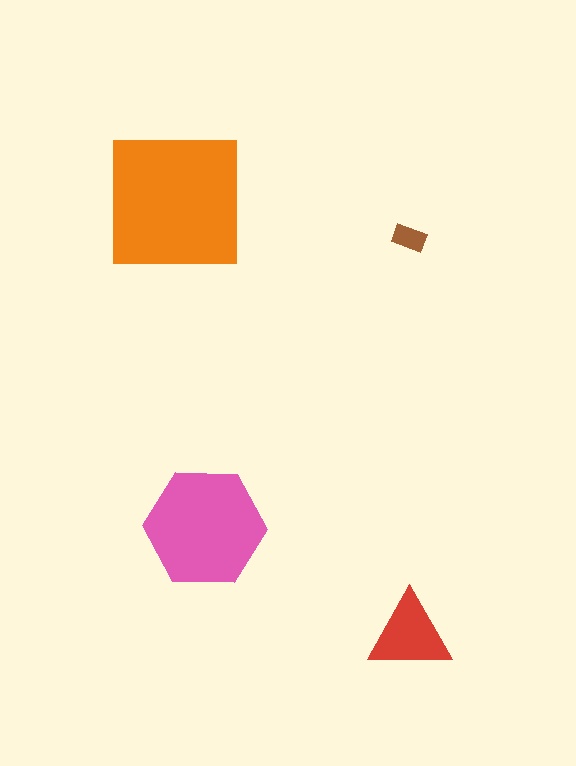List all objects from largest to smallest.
The orange square, the pink hexagon, the red triangle, the brown rectangle.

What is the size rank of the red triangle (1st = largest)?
3rd.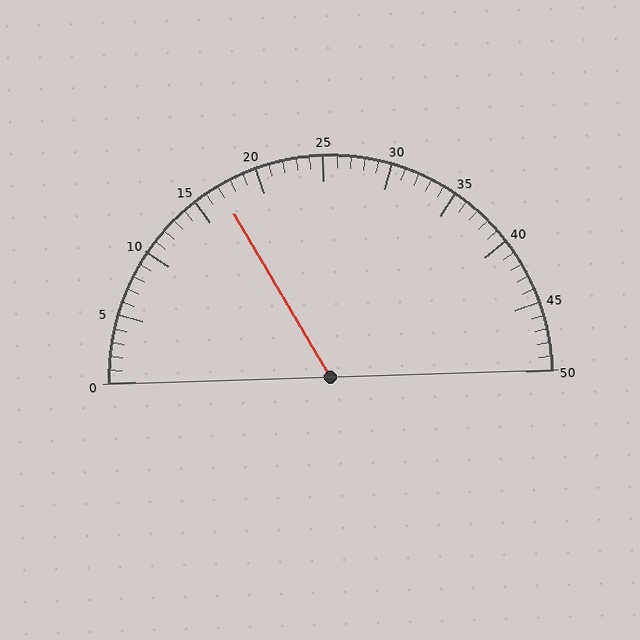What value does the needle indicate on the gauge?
The needle indicates approximately 17.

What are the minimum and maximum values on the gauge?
The gauge ranges from 0 to 50.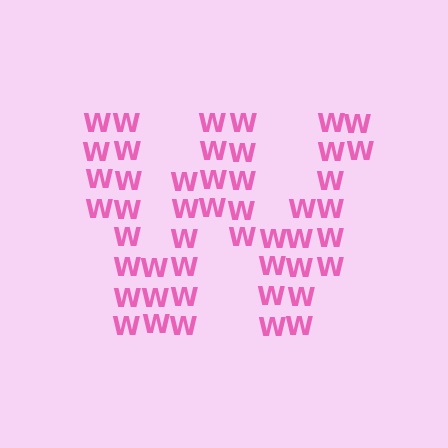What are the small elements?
The small elements are letter W's.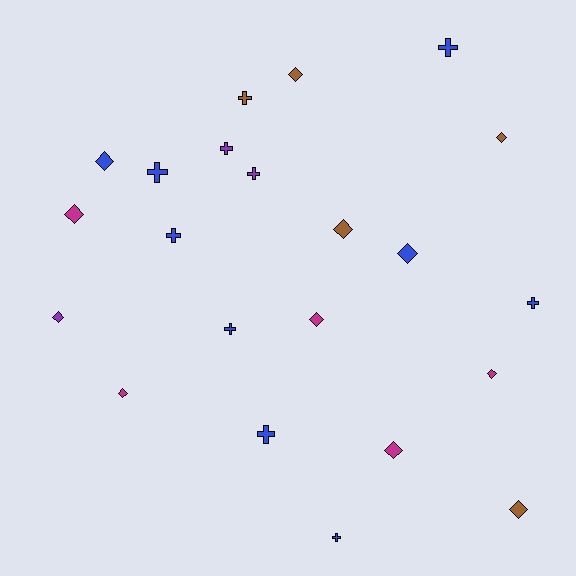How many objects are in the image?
There are 22 objects.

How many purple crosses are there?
There are 2 purple crosses.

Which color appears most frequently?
Blue, with 9 objects.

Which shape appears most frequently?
Diamond, with 12 objects.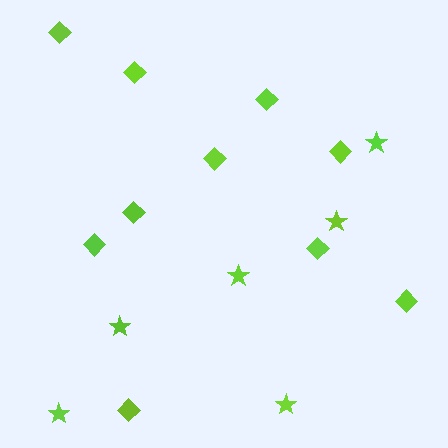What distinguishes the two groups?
There are 2 groups: one group of diamonds (10) and one group of stars (6).